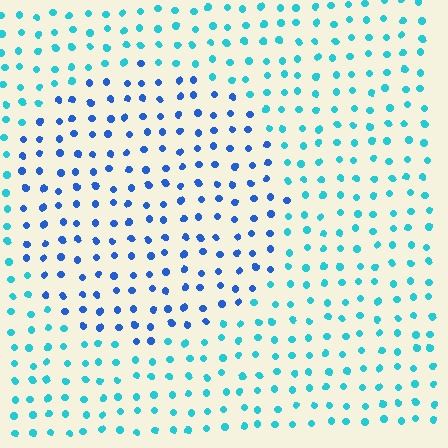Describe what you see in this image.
The image is filled with small cyan elements in a uniform arrangement. A circle-shaped region is visible where the elements are tinted to a slightly different hue, forming a subtle color boundary.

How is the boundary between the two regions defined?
The boundary is defined purely by a slight shift in hue (about 37 degrees). Spacing, size, and orientation are identical on both sides.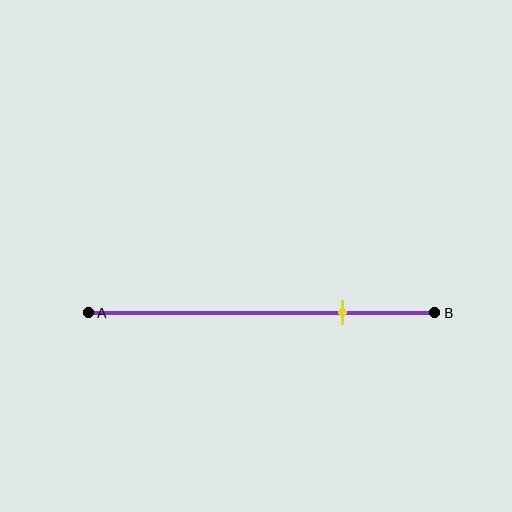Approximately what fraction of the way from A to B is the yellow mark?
The yellow mark is approximately 75% of the way from A to B.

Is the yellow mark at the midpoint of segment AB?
No, the mark is at about 75% from A, not at the 50% midpoint.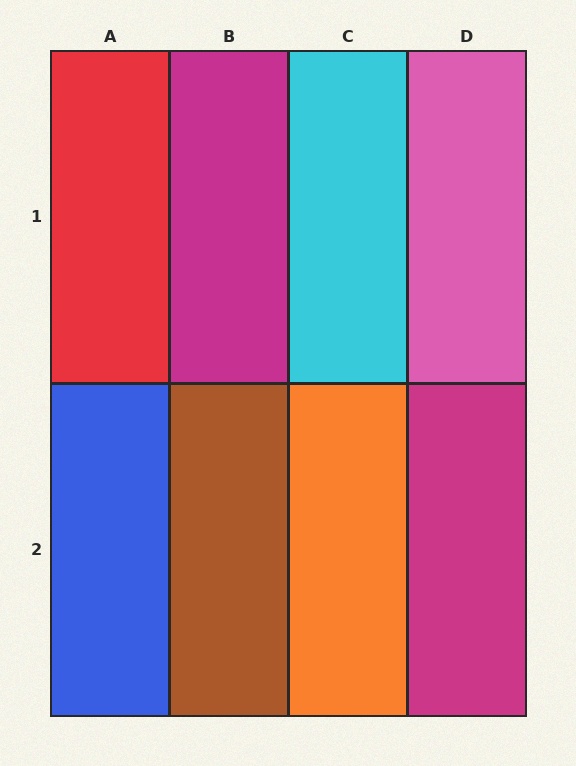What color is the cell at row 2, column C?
Orange.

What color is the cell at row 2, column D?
Magenta.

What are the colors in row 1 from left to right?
Red, magenta, cyan, pink.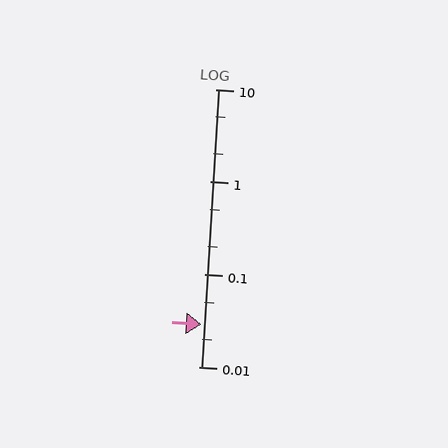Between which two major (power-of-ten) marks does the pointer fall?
The pointer is between 0.01 and 0.1.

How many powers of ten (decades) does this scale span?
The scale spans 3 decades, from 0.01 to 10.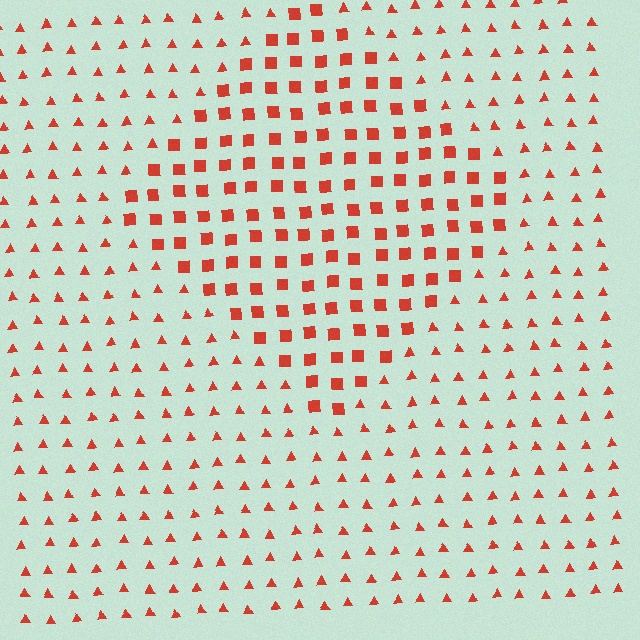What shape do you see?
I see a diamond.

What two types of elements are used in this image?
The image uses squares inside the diamond region and triangles outside it.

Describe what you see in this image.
The image is filled with small red elements arranged in a uniform grid. A diamond-shaped region contains squares, while the surrounding area contains triangles. The boundary is defined purely by the change in element shape.